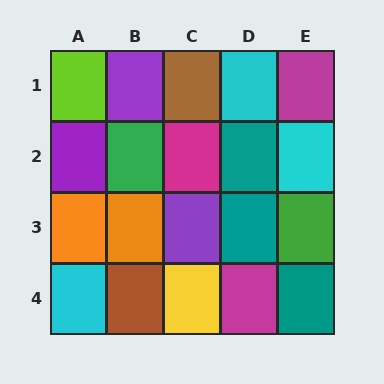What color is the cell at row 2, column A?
Purple.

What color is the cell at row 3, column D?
Teal.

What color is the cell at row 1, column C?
Brown.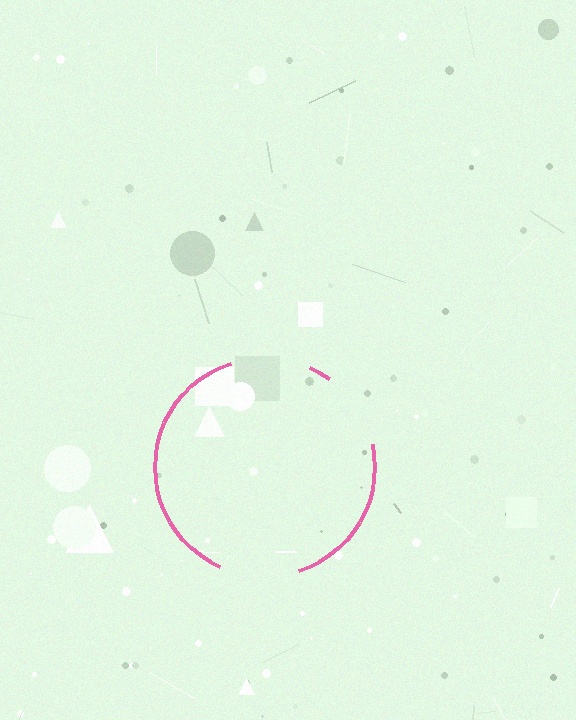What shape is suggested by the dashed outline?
The dashed outline suggests a circle.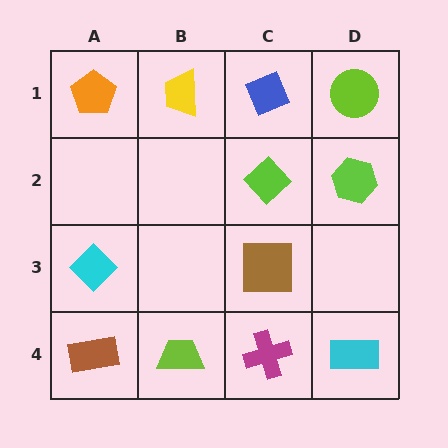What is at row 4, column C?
A magenta cross.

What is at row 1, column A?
An orange pentagon.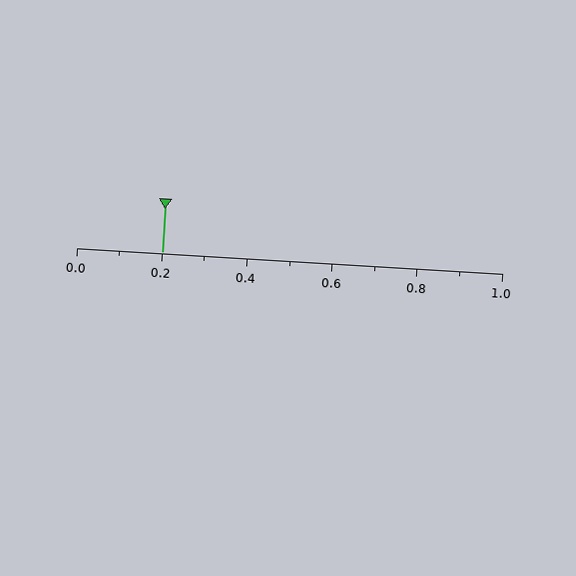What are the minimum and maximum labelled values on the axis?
The axis runs from 0.0 to 1.0.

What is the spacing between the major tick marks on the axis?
The major ticks are spaced 0.2 apart.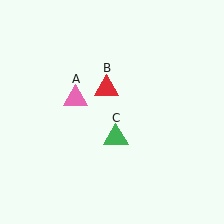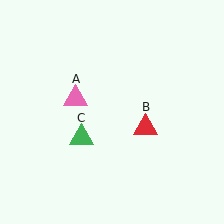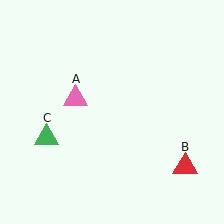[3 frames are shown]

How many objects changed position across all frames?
2 objects changed position: red triangle (object B), green triangle (object C).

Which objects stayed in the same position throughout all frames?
Pink triangle (object A) remained stationary.